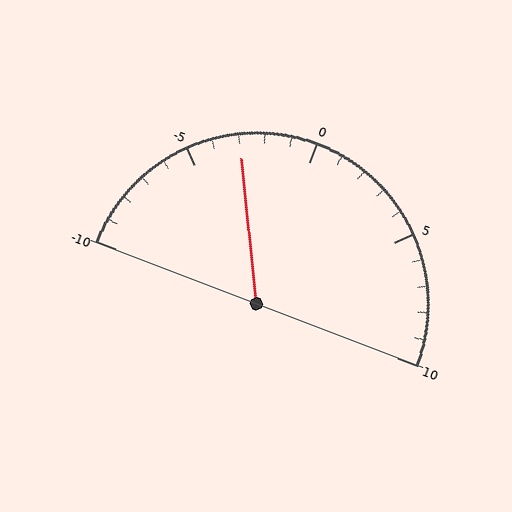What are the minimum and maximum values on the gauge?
The gauge ranges from -10 to 10.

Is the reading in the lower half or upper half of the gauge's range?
The reading is in the lower half of the range (-10 to 10).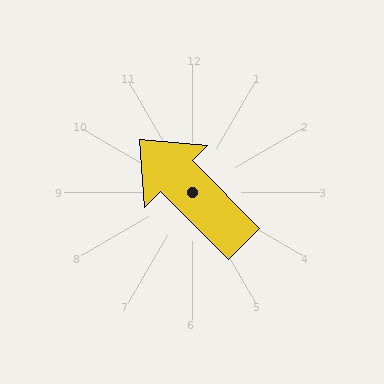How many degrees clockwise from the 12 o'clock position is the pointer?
Approximately 315 degrees.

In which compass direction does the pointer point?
Northwest.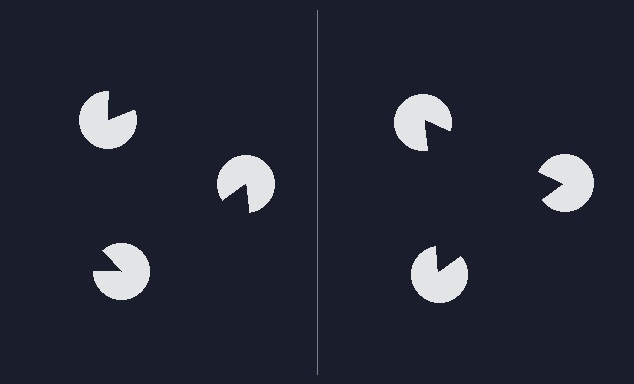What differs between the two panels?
The pac-man discs are positioned identically on both sides; only the wedge orientations differ. On the right they align to a triangle; on the left they are misaligned.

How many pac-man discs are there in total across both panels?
6 — 3 on each side.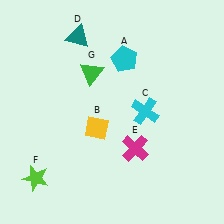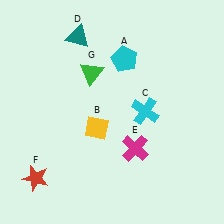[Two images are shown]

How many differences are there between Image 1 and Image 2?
There is 1 difference between the two images.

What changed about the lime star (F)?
In Image 1, F is lime. In Image 2, it changed to red.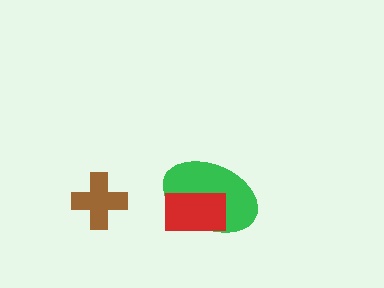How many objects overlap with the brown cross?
0 objects overlap with the brown cross.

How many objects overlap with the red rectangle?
1 object overlaps with the red rectangle.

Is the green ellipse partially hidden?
Yes, it is partially covered by another shape.